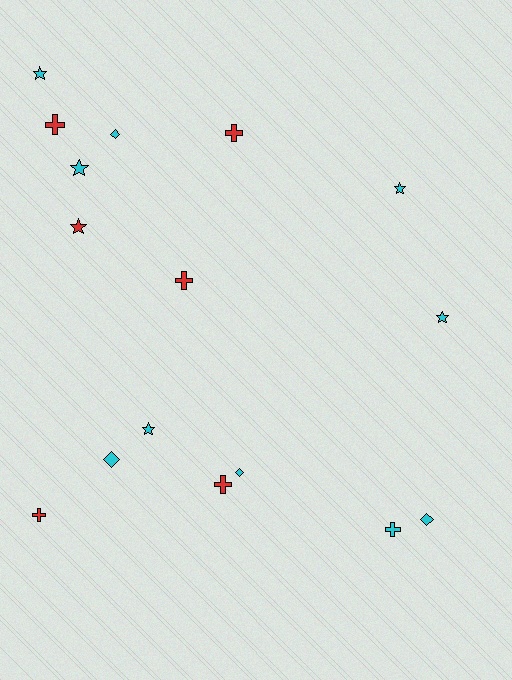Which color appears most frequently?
Cyan, with 10 objects.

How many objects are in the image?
There are 16 objects.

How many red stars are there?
There is 1 red star.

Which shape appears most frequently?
Cross, with 6 objects.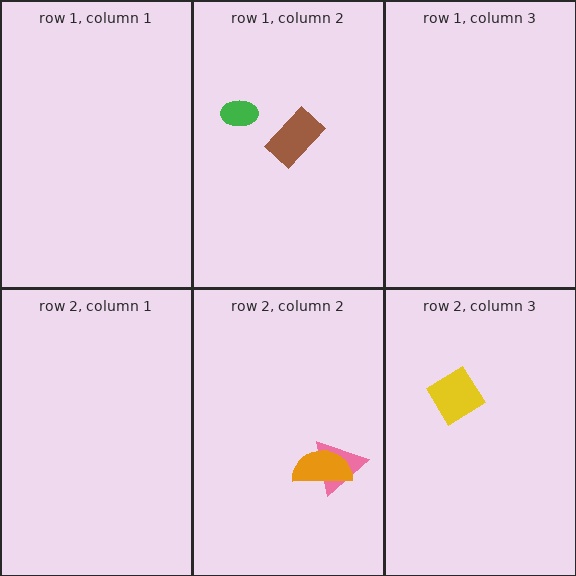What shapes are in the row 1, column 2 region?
The green ellipse, the brown rectangle.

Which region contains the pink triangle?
The row 2, column 2 region.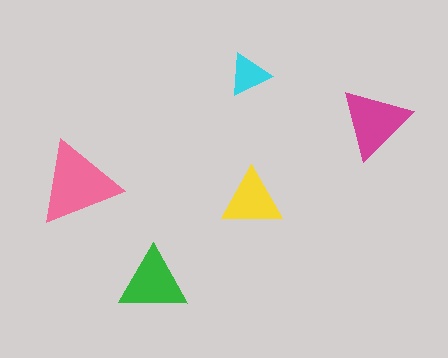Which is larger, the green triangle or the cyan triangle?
The green one.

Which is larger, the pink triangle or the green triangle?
The pink one.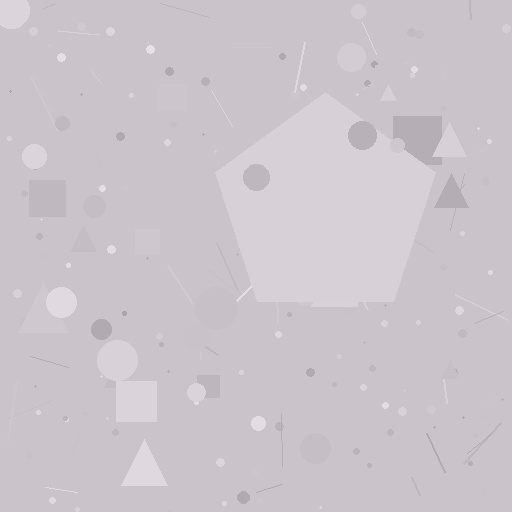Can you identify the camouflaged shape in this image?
The camouflaged shape is a pentagon.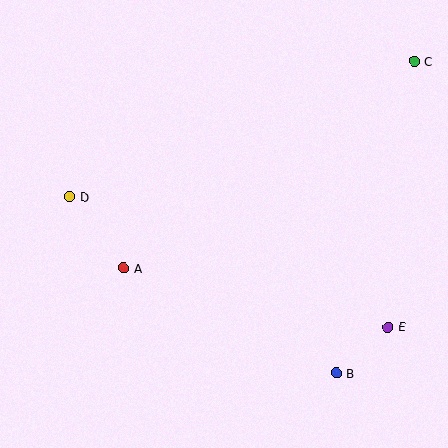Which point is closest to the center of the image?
Point A at (123, 268) is closest to the center.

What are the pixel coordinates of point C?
Point C is at (414, 61).